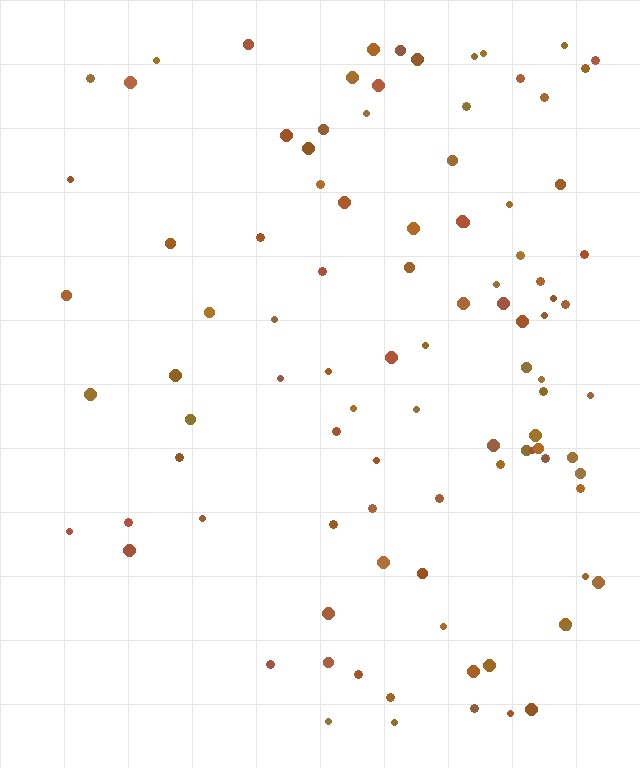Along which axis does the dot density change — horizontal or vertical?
Horizontal.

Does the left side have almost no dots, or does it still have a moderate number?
Still a moderate number, just noticeably fewer than the right.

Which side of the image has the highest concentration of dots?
The right.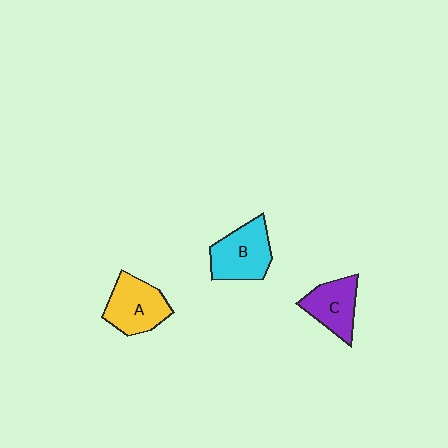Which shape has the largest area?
Shape B (cyan).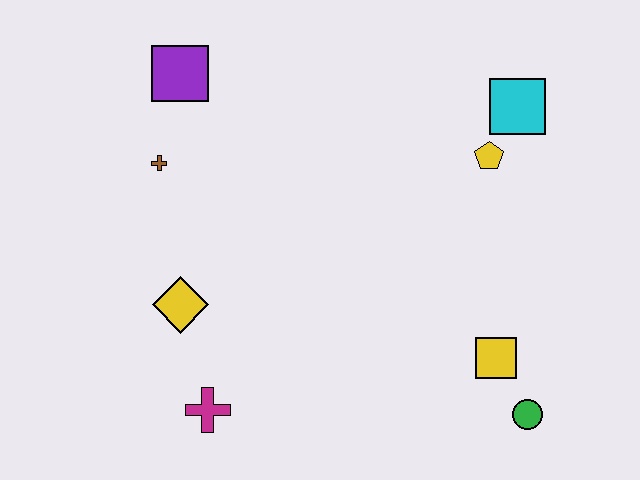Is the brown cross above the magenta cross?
Yes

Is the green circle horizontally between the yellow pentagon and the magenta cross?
No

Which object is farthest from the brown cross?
The green circle is farthest from the brown cross.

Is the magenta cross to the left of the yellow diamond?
No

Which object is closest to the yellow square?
The green circle is closest to the yellow square.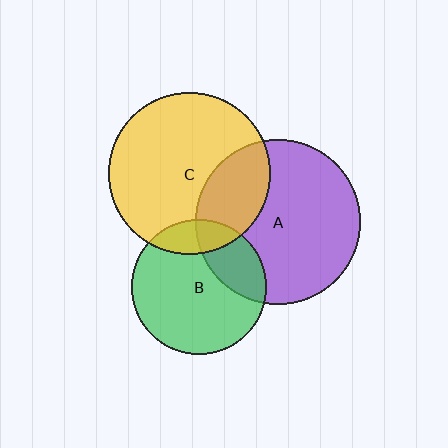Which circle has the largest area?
Circle A (purple).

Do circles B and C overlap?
Yes.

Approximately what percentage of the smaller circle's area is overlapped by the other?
Approximately 15%.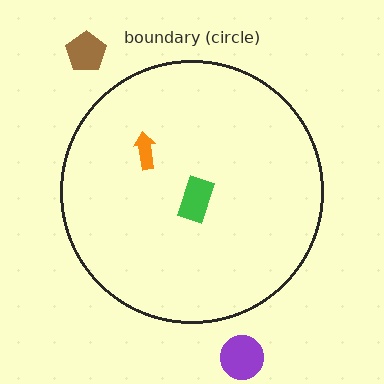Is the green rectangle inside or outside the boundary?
Inside.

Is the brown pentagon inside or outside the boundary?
Outside.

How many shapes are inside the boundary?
2 inside, 2 outside.